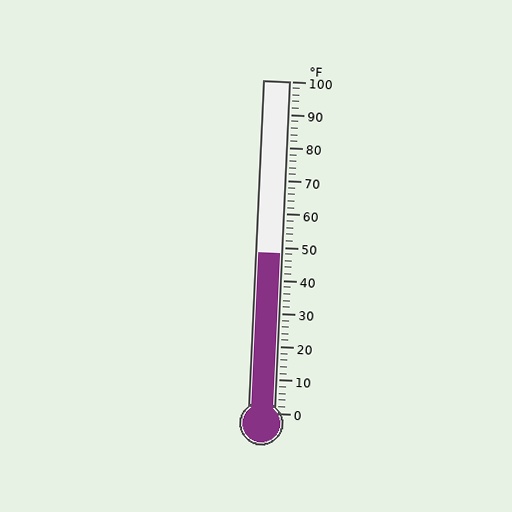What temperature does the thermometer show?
The thermometer shows approximately 48°F.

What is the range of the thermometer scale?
The thermometer scale ranges from 0°F to 100°F.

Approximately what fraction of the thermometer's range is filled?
The thermometer is filled to approximately 50% of its range.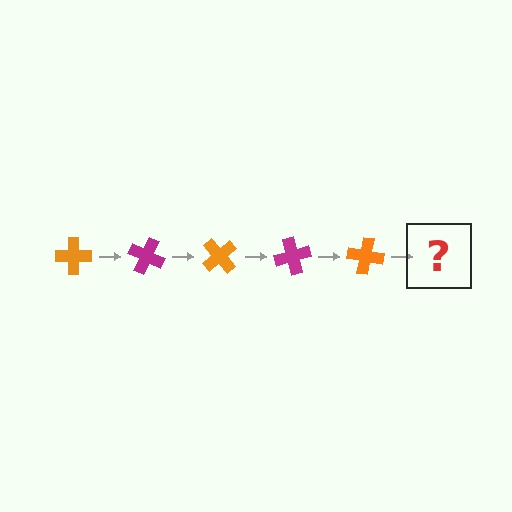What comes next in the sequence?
The next element should be a magenta cross, rotated 125 degrees from the start.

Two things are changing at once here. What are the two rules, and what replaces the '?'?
The two rules are that it rotates 25 degrees each step and the color cycles through orange and magenta. The '?' should be a magenta cross, rotated 125 degrees from the start.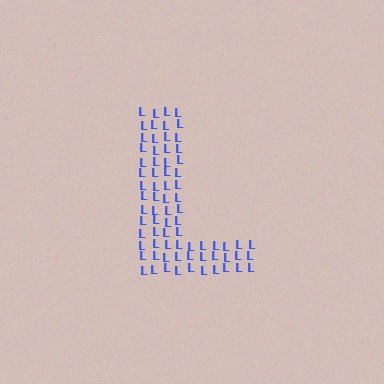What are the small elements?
The small elements are letter L's.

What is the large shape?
The large shape is the letter L.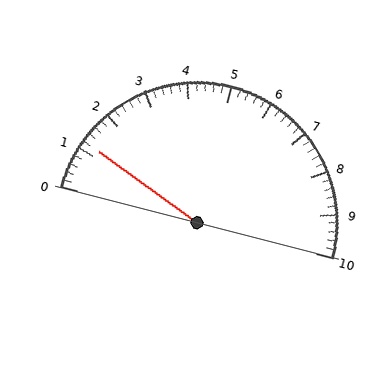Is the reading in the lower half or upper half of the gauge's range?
The reading is in the lower half of the range (0 to 10).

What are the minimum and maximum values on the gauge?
The gauge ranges from 0 to 10.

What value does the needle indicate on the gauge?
The needle indicates approximately 1.2.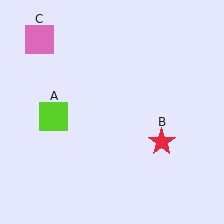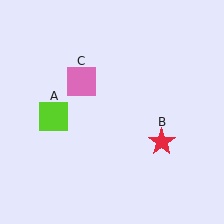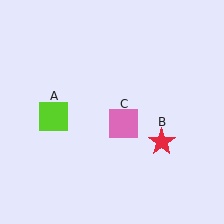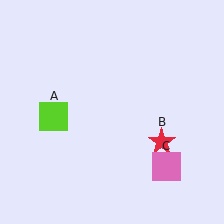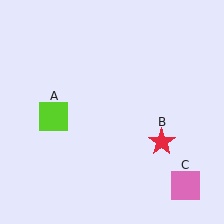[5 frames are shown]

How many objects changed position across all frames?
1 object changed position: pink square (object C).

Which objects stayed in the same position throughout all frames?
Lime square (object A) and red star (object B) remained stationary.